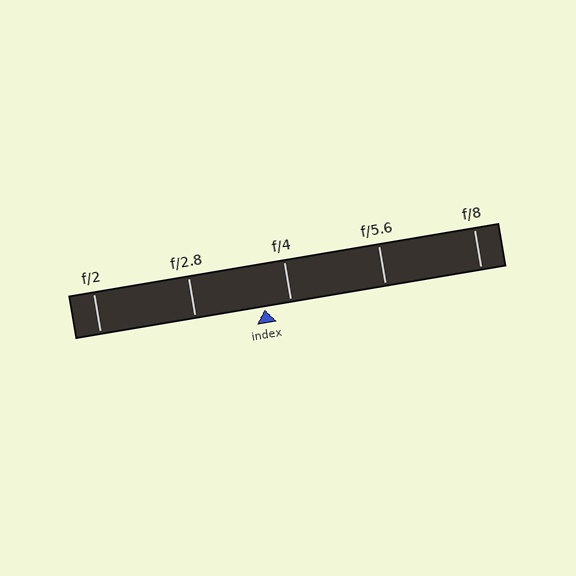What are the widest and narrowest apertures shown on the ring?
The widest aperture shown is f/2 and the narrowest is f/8.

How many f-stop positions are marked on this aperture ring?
There are 5 f-stop positions marked.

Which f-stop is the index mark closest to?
The index mark is closest to f/4.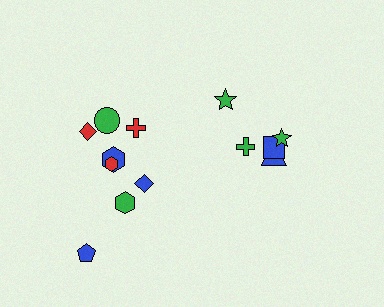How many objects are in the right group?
There are 5 objects.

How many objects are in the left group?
There are 8 objects.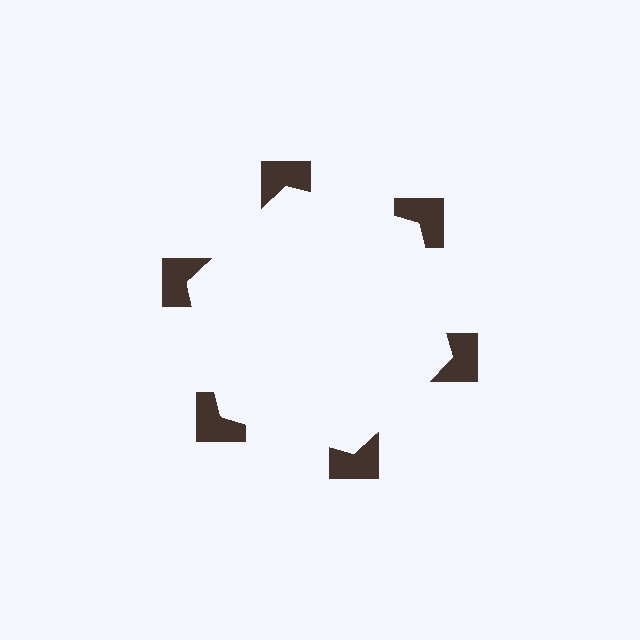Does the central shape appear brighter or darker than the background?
It typically appears slightly brighter than the background, even though no actual brightness change is drawn.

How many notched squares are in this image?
There are 6 — one at each vertex of the illusory hexagon.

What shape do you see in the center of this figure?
An illusory hexagon — its edges are inferred from the aligned wedge cuts in the notched squares, not physically drawn.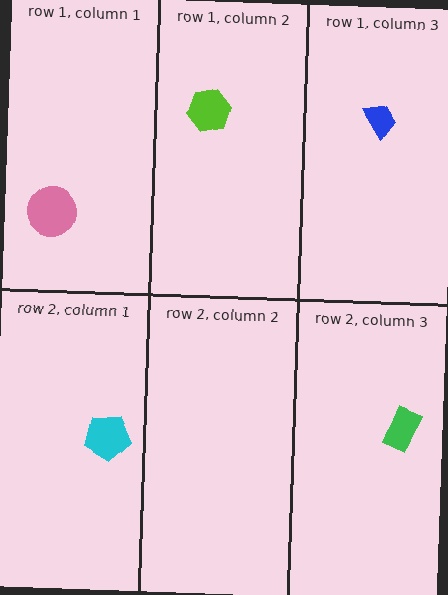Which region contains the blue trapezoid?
The row 1, column 3 region.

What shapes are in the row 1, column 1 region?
The pink circle.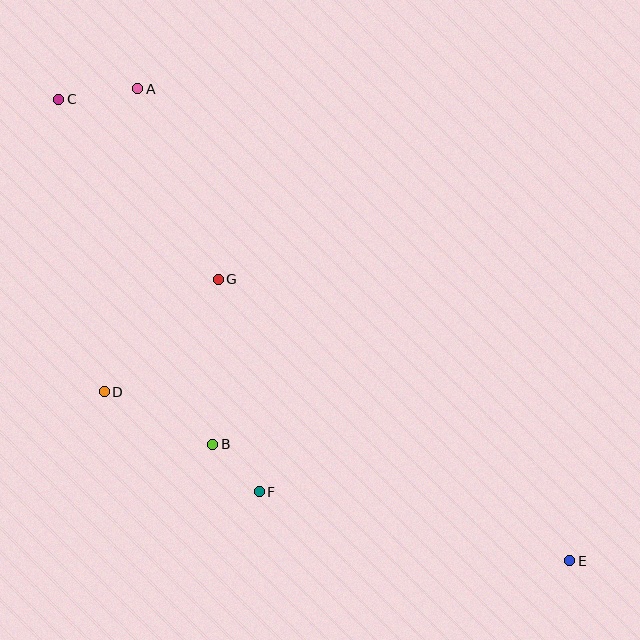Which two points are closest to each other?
Points B and F are closest to each other.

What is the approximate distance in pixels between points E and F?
The distance between E and F is approximately 318 pixels.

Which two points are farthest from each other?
Points C and E are farthest from each other.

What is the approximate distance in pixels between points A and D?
The distance between A and D is approximately 305 pixels.